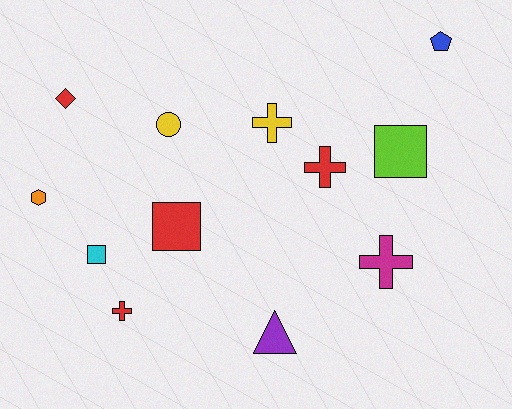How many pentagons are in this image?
There is 1 pentagon.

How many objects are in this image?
There are 12 objects.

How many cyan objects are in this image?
There is 1 cyan object.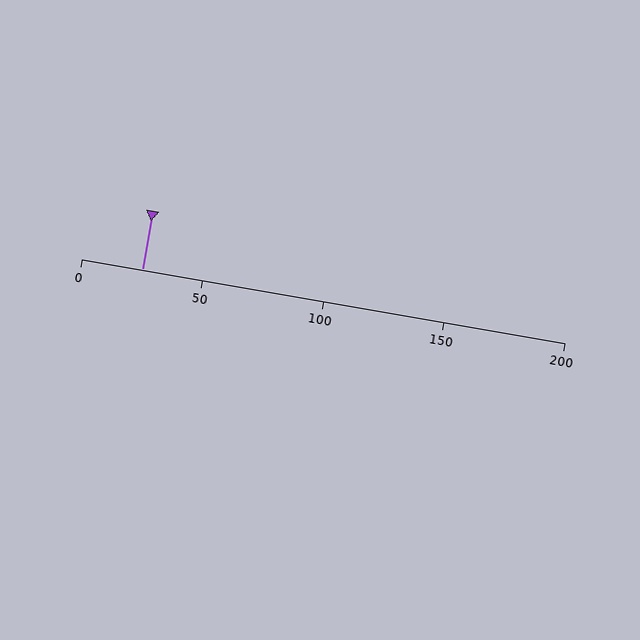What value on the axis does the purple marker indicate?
The marker indicates approximately 25.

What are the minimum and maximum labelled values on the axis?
The axis runs from 0 to 200.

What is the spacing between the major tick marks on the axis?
The major ticks are spaced 50 apart.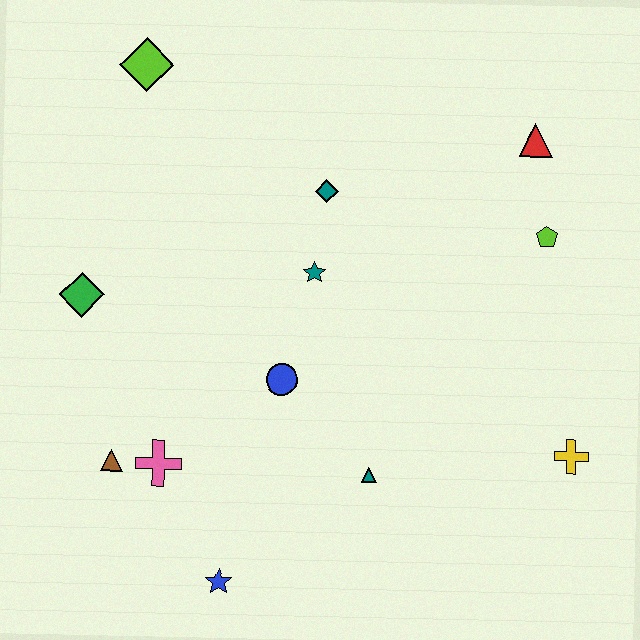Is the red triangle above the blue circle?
Yes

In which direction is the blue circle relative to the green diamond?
The blue circle is to the right of the green diamond.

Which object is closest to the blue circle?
The teal star is closest to the blue circle.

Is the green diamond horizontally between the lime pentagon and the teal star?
No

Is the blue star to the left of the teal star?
Yes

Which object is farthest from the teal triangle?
The lime diamond is farthest from the teal triangle.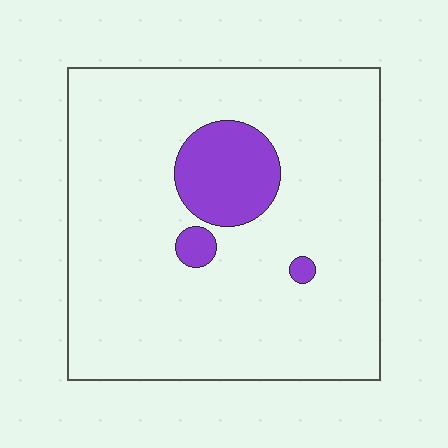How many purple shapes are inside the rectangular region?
3.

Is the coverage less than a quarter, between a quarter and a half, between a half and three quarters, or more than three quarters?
Less than a quarter.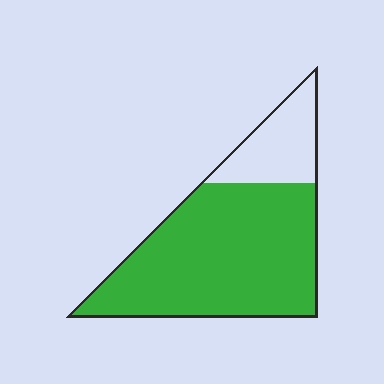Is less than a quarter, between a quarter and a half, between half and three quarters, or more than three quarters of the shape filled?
More than three quarters.